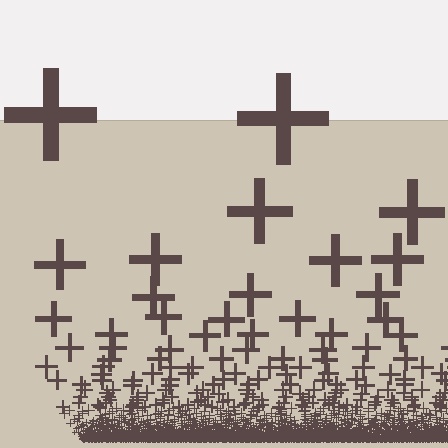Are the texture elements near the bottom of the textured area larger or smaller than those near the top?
Smaller. The gradient is inverted — elements near the bottom are smaller and denser.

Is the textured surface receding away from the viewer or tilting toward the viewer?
The surface appears to tilt toward the viewer. Texture elements get larger and sparser toward the top.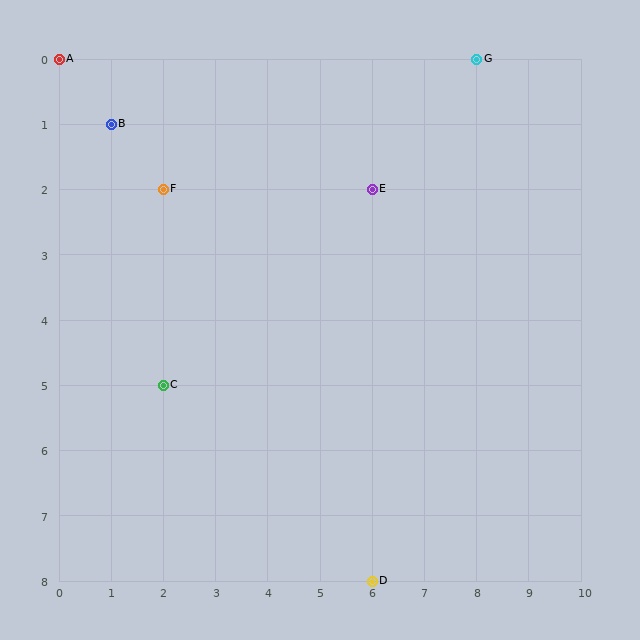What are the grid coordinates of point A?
Point A is at grid coordinates (0, 0).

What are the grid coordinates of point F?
Point F is at grid coordinates (2, 2).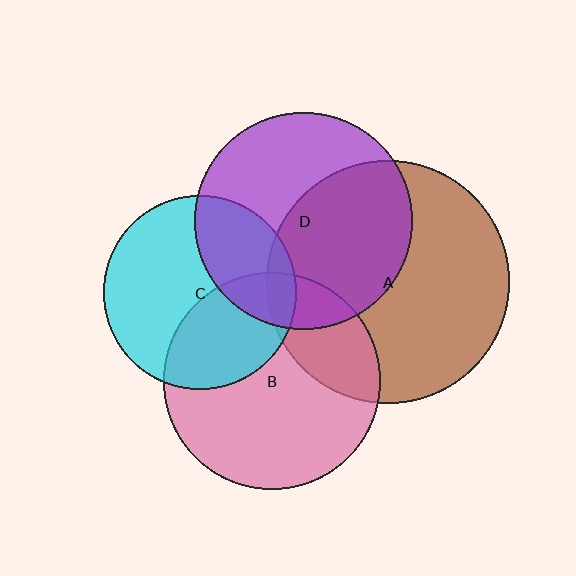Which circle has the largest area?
Circle A (brown).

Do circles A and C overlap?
Yes.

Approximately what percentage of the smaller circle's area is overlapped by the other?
Approximately 10%.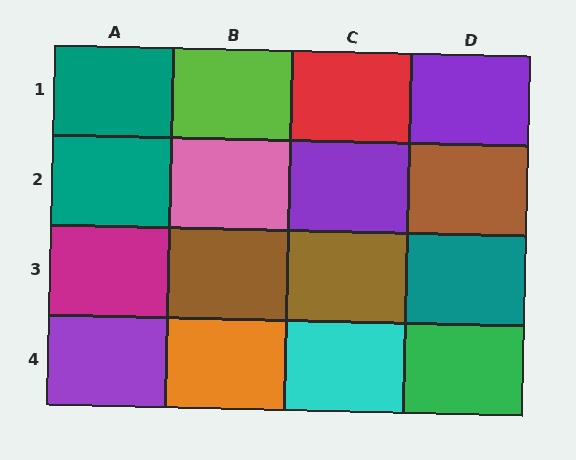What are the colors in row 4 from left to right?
Purple, orange, cyan, green.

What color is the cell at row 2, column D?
Brown.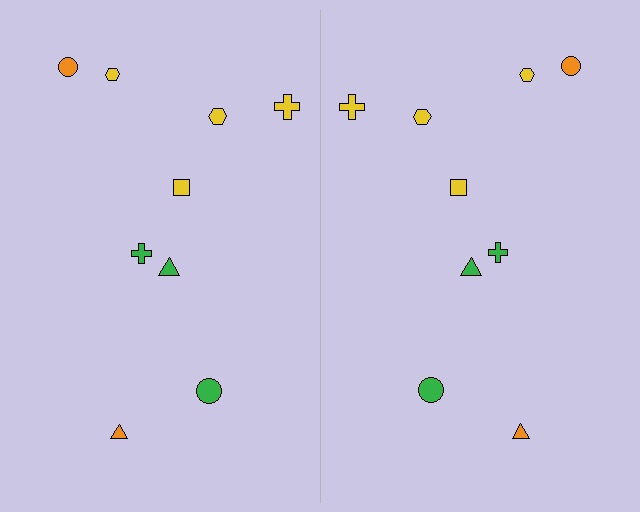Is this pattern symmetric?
Yes, this pattern has bilateral (reflection) symmetry.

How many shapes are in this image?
There are 18 shapes in this image.